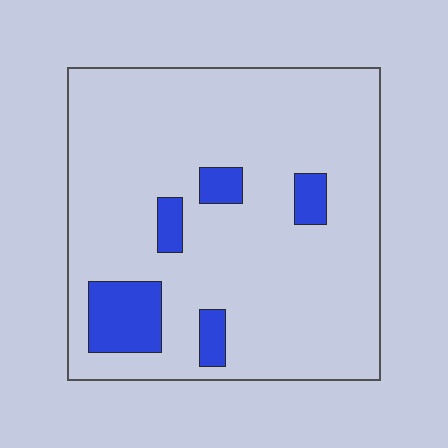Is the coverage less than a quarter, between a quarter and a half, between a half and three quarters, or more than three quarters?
Less than a quarter.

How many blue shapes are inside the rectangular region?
5.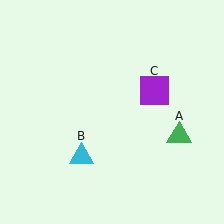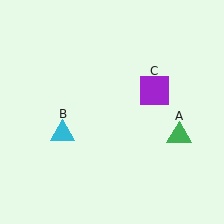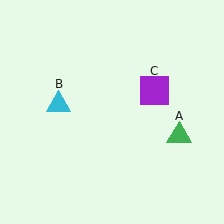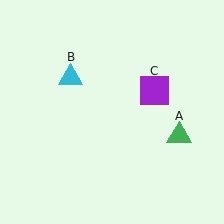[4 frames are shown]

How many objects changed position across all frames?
1 object changed position: cyan triangle (object B).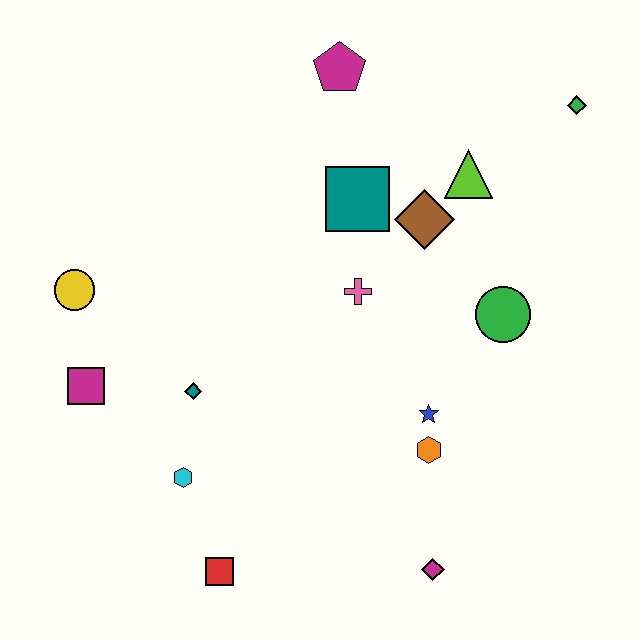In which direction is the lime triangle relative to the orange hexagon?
The lime triangle is above the orange hexagon.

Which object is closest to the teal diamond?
The cyan hexagon is closest to the teal diamond.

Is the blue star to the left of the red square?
No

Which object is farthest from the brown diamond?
The red square is farthest from the brown diamond.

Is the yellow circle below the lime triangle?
Yes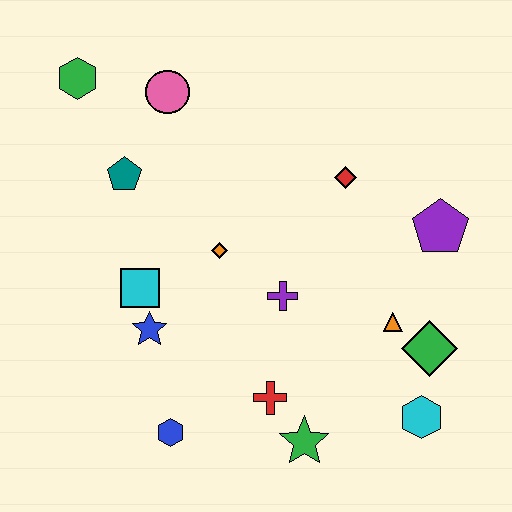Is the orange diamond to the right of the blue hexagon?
Yes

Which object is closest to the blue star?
The cyan square is closest to the blue star.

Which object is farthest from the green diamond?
The green hexagon is farthest from the green diamond.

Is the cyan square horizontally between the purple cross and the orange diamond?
No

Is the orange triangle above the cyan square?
No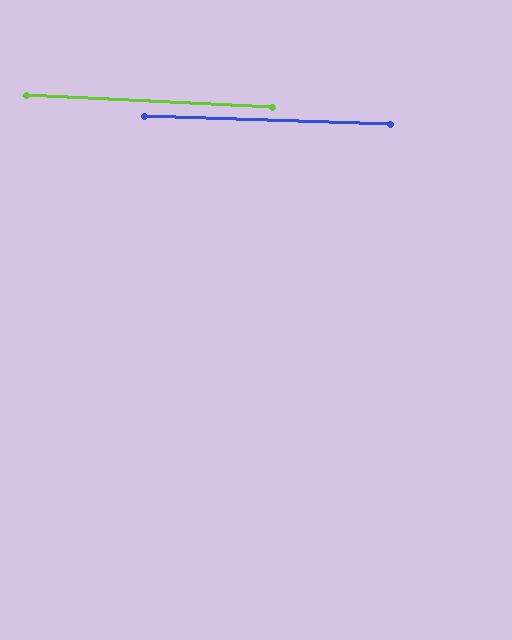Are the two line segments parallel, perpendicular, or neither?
Parallel — their directions differ by only 0.7°.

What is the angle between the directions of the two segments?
Approximately 1 degree.